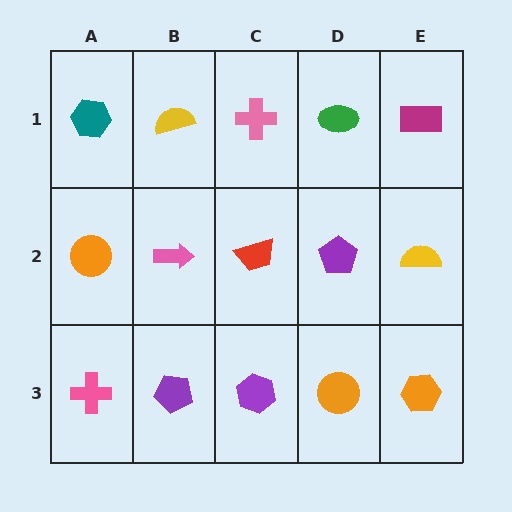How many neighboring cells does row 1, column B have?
3.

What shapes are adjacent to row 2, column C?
A pink cross (row 1, column C), a purple hexagon (row 3, column C), a pink arrow (row 2, column B), a purple pentagon (row 2, column D).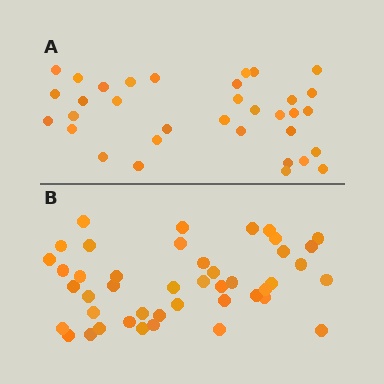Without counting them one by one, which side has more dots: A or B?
Region B (the bottom region) has more dots.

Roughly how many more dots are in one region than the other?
Region B has roughly 10 or so more dots than region A.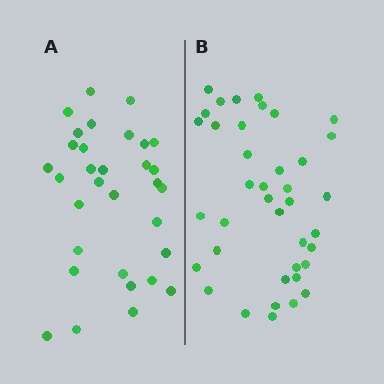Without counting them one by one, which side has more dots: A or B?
Region B (the right region) has more dots.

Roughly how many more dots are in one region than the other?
Region B has roughly 8 or so more dots than region A.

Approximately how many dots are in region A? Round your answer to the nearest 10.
About 30 dots. (The exact count is 32, which rounds to 30.)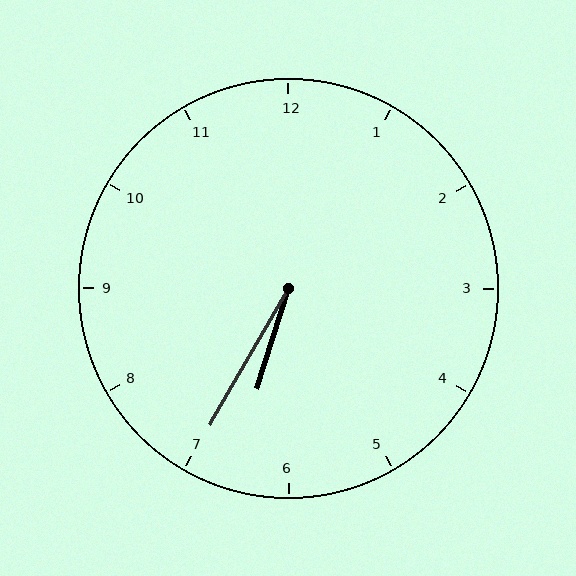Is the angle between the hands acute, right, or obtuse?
It is acute.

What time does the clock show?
6:35.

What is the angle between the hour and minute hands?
Approximately 12 degrees.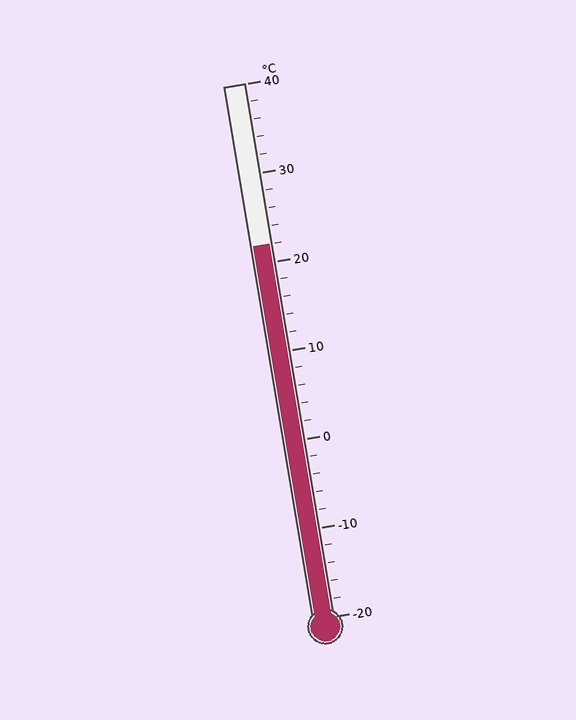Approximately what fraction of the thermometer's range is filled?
The thermometer is filled to approximately 70% of its range.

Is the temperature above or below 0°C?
The temperature is above 0°C.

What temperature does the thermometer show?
The thermometer shows approximately 22°C.